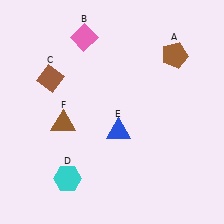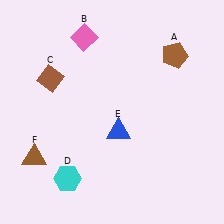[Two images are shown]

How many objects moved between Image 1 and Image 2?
1 object moved between the two images.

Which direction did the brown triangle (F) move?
The brown triangle (F) moved down.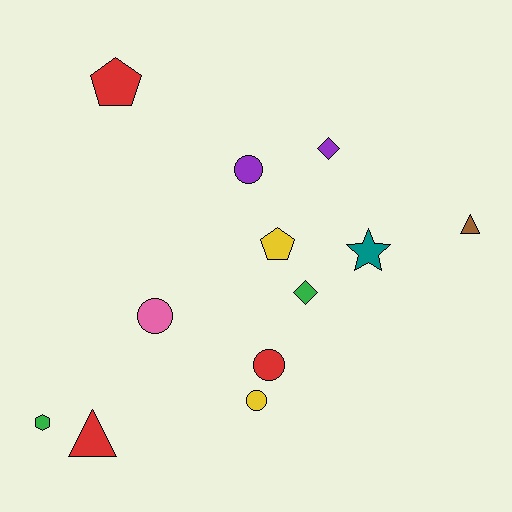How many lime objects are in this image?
There are no lime objects.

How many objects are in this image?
There are 12 objects.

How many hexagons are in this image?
There is 1 hexagon.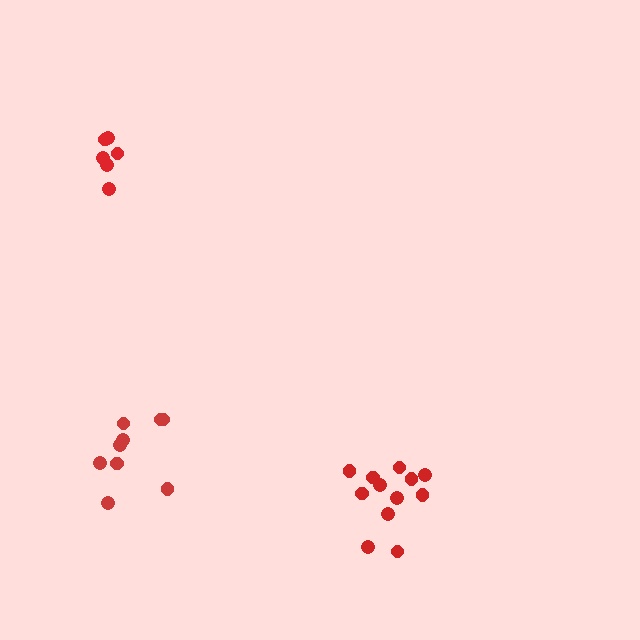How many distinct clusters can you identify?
There are 3 distinct clusters.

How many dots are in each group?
Group 1: 9 dots, Group 2: 12 dots, Group 3: 6 dots (27 total).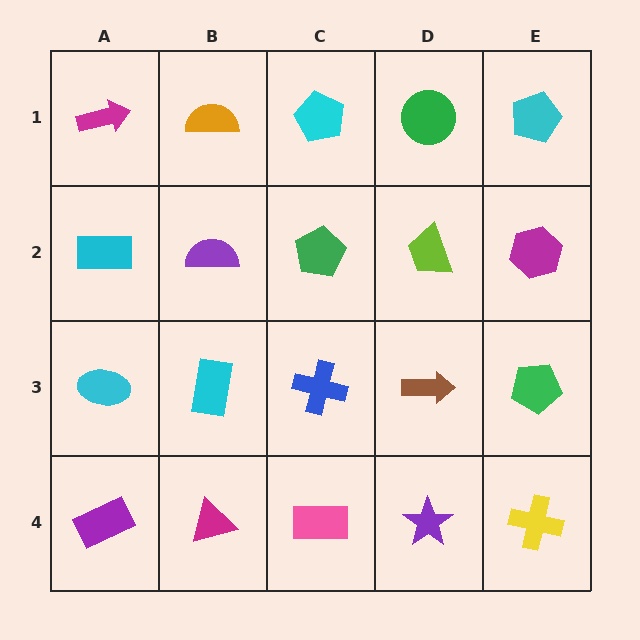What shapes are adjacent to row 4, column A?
A cyan ellipse (row 3, column A), a magenta triangle (row 4, column B).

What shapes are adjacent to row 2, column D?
A green circle (row 1, column D), a brown arrow (row 3, column D), a green pentagon (row 2, column C), a magenta hexagon (row 2, column E).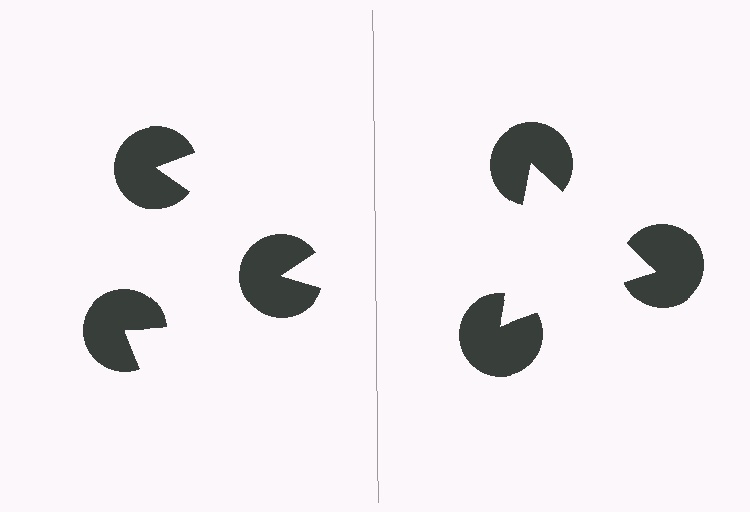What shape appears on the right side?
An illusory triangle.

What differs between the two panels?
The pac-man discs are positioned identically on both sides; only the wedge orientations differ. On the right they align to a triangle; on the left they are misaligned.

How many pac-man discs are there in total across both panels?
6 — 3 on each side.